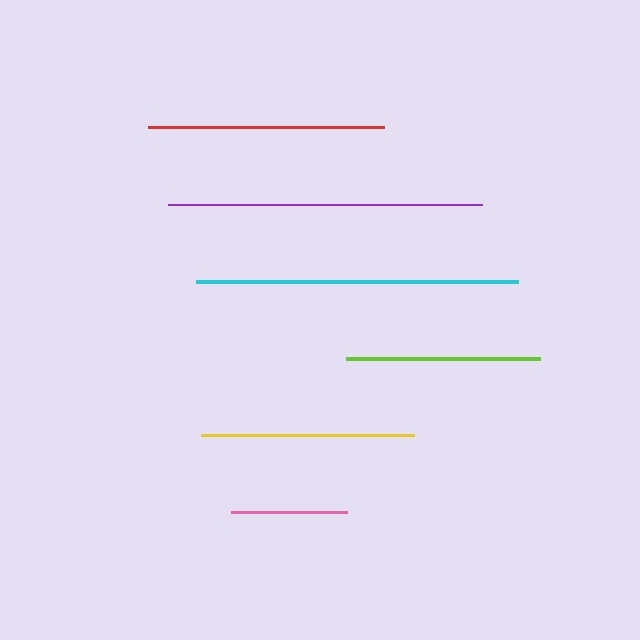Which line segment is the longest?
The cyan line is the longest at approximately 322 pixels.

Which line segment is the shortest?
The pink line is the shortest at approximately 116 pixels.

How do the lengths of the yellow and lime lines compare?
The yellow and lime lines are approximately the same length.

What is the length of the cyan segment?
The cyan segment is approximately 322 pixels long.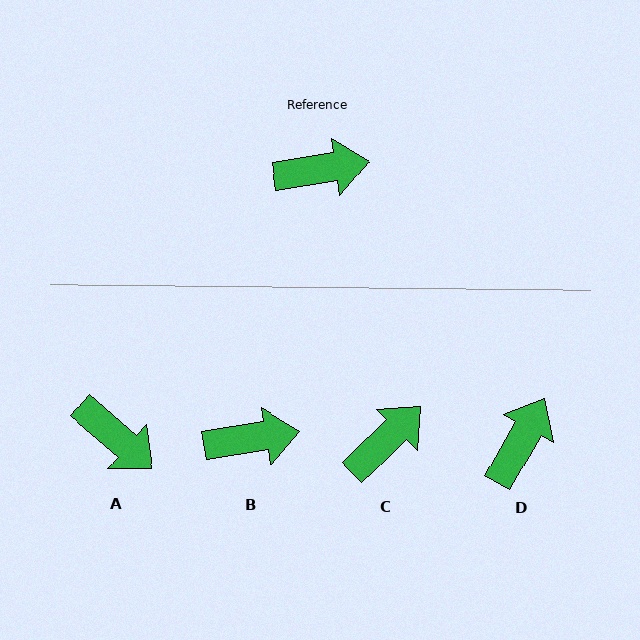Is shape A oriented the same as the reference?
No, it is off by about 50 degrees.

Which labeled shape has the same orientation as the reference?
B.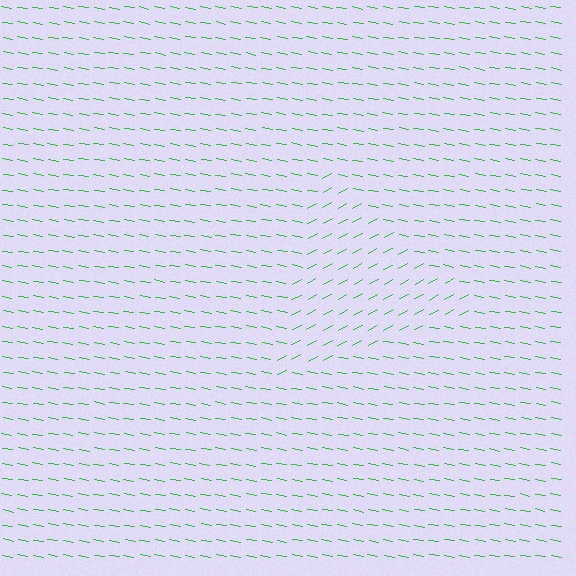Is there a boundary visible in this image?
Yes, there is a texture boundary formed by a change in line orientation.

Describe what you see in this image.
The image is filled with small green line segments. A triangle region in the image has lines oriented differently from the surrounding lines, creating a visible texture boundary.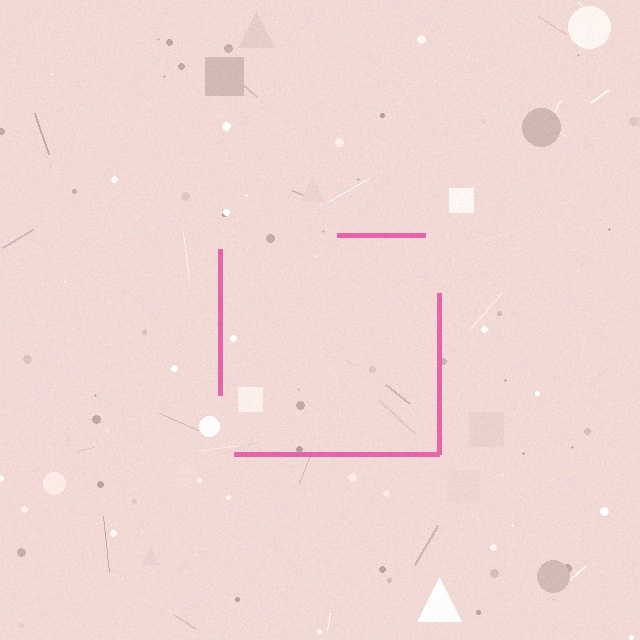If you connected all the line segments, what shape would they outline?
They would outline a square.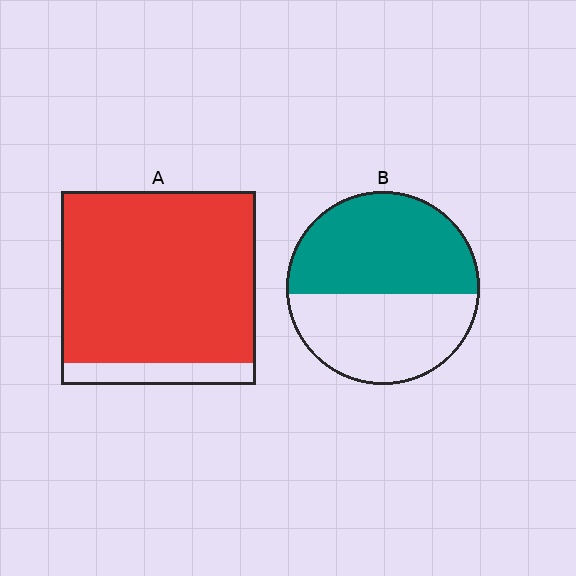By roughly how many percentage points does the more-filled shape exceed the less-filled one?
By roughly 35 percentage points (A over B).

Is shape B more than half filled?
Roughly half.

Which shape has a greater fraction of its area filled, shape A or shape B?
Shape A.